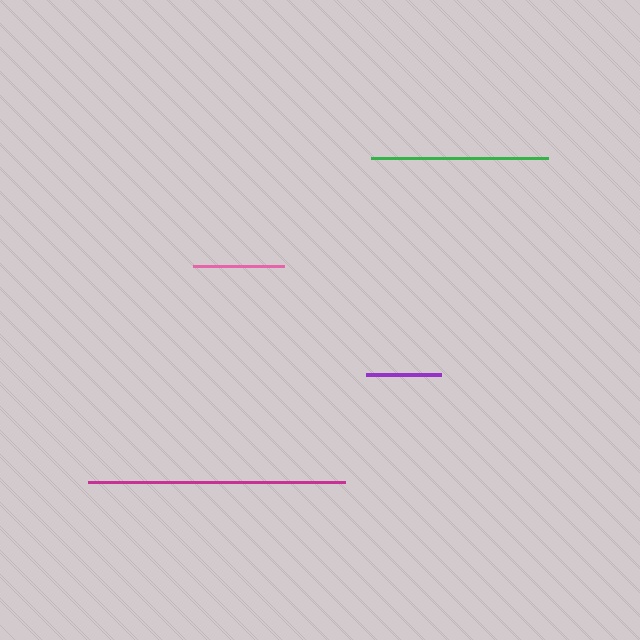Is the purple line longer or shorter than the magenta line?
The magenta line is longer than the purple line.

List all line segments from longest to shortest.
From longest to shortest: magenta, green, pink, purple.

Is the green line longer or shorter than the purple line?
The green line is longer than the purple line.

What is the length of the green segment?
The green segment is approximately 176 pixels long.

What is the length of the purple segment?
The purple segment is approximately 75 pixels long.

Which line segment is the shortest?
The purple line is the shortest at approximately 75 pixels.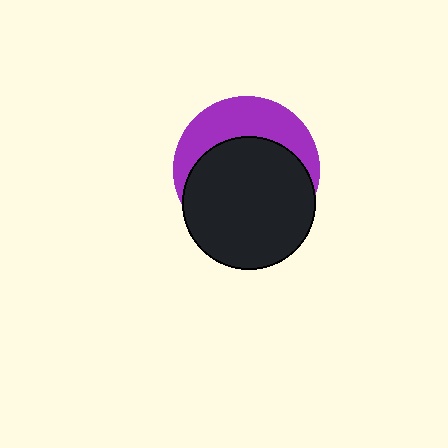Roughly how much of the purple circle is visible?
A small part of it is visible (roughly 36%).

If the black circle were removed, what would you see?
You would see the complete purple circle.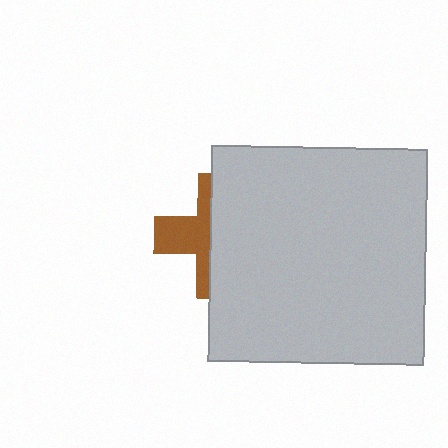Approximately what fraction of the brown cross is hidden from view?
Roughly 61% of the brown cross is hidden behind the light gray square.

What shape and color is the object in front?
The object in front is a light gray square.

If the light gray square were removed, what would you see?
You would see the complete brown cross.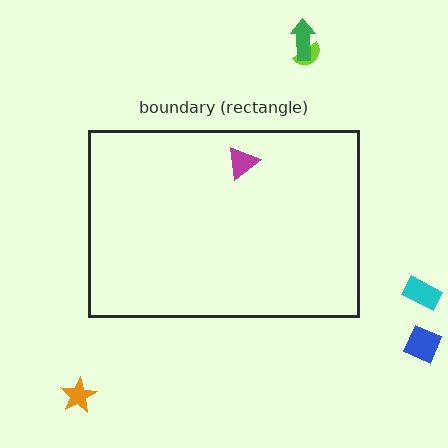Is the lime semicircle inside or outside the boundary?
Outside.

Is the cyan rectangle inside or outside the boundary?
Outside.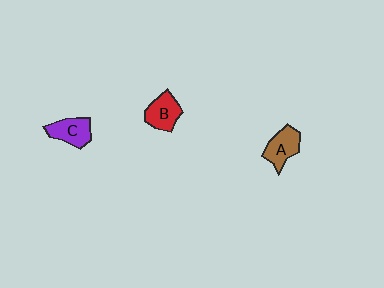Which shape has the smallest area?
Shape B (red).